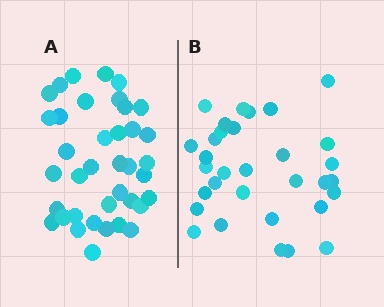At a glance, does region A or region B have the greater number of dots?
Region A (the left region) has more dots.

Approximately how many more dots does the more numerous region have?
Region A has about 6 more dots than region B.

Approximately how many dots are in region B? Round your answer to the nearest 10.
About 30 dots. (The exact count is 32, which rounds to 30.)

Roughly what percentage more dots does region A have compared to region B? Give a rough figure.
About 20% more.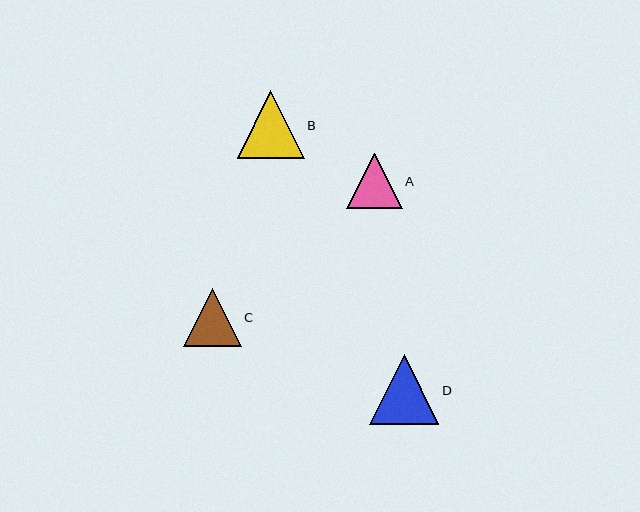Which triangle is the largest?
Triangle D is the largest with a size of approximately 70 pixels.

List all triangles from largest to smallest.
From largest to smallest: D, B, C, A.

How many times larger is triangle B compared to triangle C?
Triangle B is approximately 1.2 times the size of triangle C.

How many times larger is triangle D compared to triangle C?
Triangle D is approximately 1.2 times the size of triangle C.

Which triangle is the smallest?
Triangle A is the smallest with a size of approximately 56 pixels.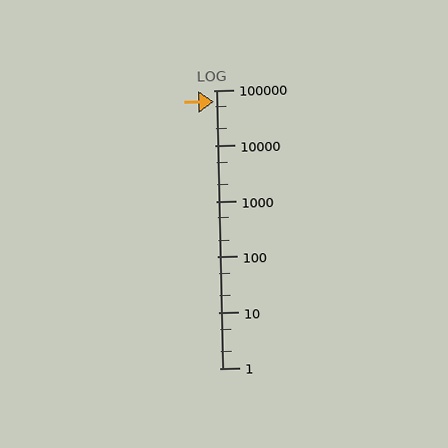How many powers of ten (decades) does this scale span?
The scale spans 5 decades, from 1 to 100000.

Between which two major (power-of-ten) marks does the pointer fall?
The pointer is between 10000 and 100000.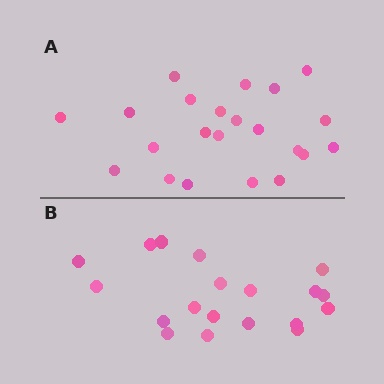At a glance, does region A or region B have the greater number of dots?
Region A (the top region) has more dots.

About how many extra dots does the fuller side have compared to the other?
Region A has just a few more — roughly 2 or 3 more dots than region B.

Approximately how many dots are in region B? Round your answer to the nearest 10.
About 20 dots. (The exact count is 19, which rounds to 20.)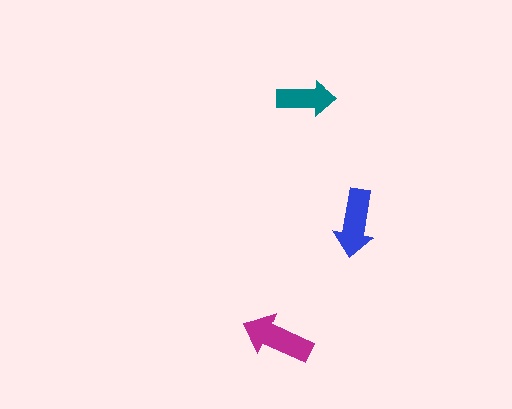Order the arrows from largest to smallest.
the magenta one, the blue one, the teal one.